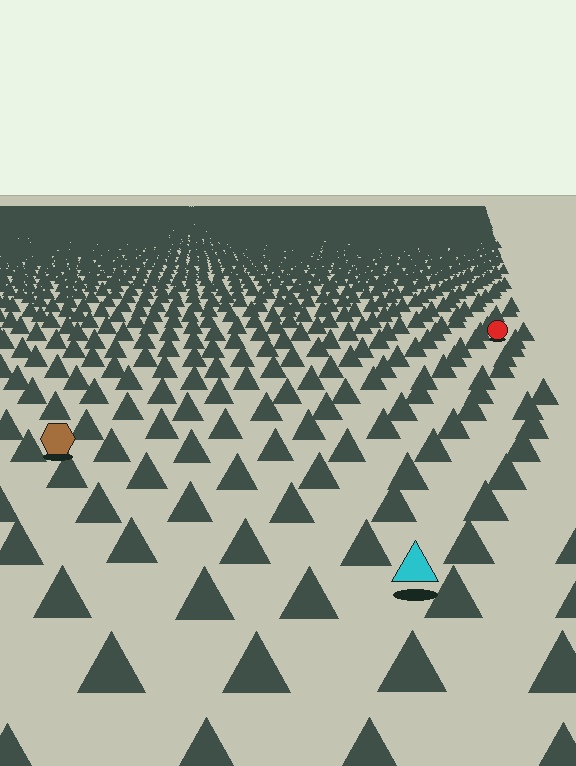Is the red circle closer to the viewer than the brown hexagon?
No. The brown hexagon is closer — you can tell from the texture gradient: the ground texture is coarser near it.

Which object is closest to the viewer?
The cyan triangle is closest. The texture marks near it are larger and more spread out.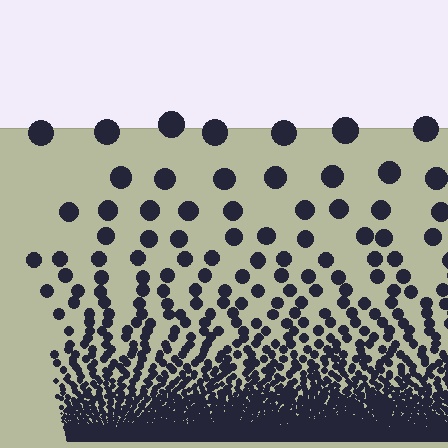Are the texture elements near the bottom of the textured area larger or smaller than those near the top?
Smaller. The gradient is inverted — elements near the bottom are smaller and denser.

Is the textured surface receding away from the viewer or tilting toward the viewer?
The surface appears to tilt toward the viewer. Texture elements get larger and sparser toward the top.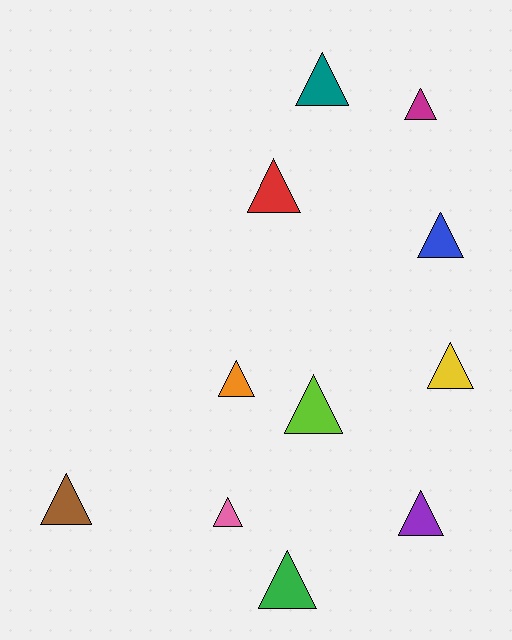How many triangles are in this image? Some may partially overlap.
There are 11 triangles.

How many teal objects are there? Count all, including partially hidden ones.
There is 1 teal object.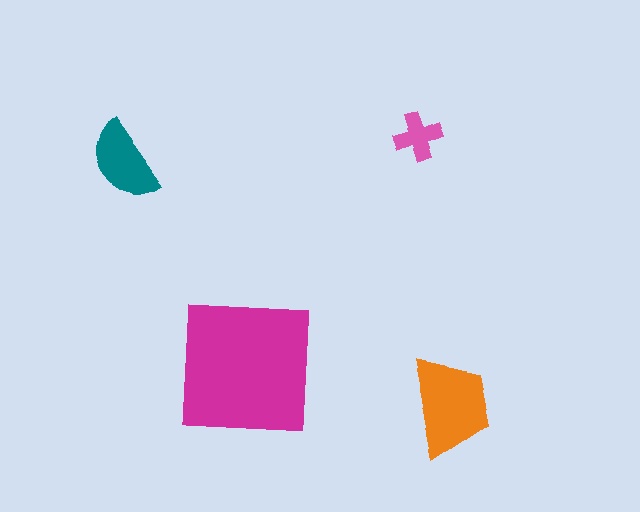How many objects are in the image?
There are 4 objects in the image.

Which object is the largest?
The magenta square.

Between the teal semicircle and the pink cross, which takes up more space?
The teal semicircle.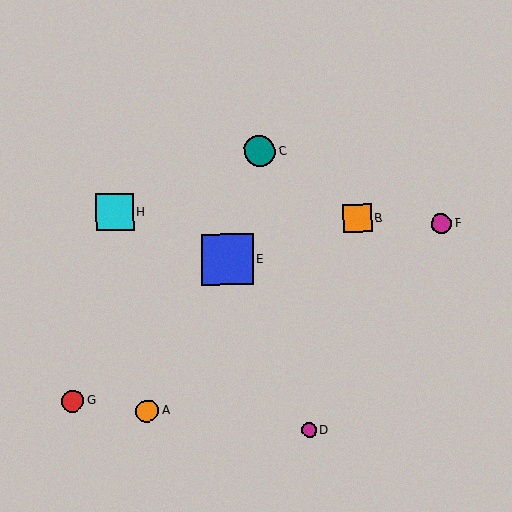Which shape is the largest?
The blue square (labeled E) is the largest.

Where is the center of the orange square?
The center of the orange square is at (357, 218).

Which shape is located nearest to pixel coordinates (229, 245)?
The blue square (labeled E) at (228, 259) is nearest to that location.